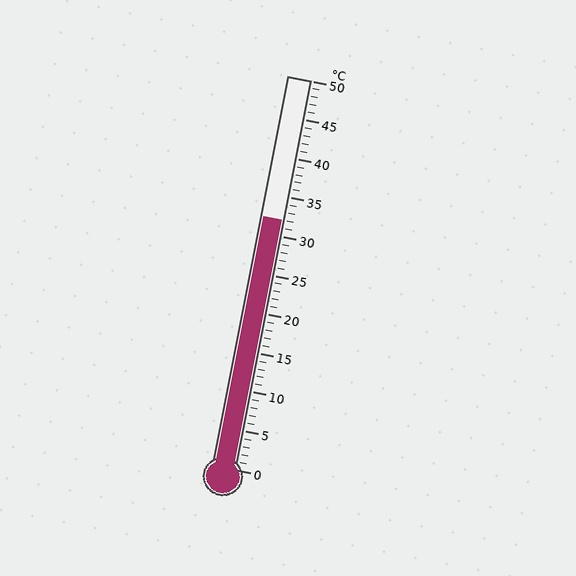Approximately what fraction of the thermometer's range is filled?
The thermometer is filled to approximately 65% of its range.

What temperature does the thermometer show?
The thermometer shows approximately 32°C.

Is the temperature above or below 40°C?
The temperature is below 40°C.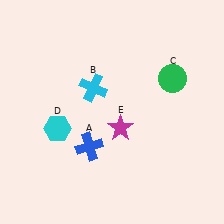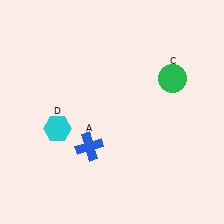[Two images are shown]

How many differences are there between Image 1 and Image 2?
There are 2 differences between the two images.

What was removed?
The magenta star (E), the cyan cross (B) were removed in Image 2.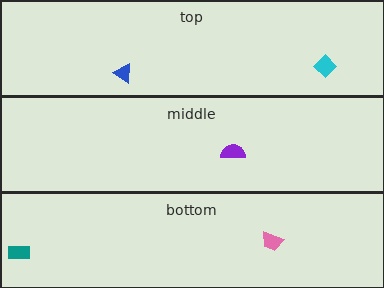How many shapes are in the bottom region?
2.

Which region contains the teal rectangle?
The bottom region.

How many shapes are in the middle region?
1.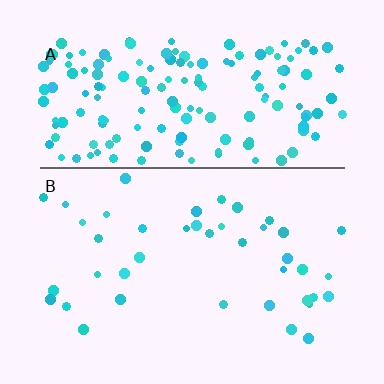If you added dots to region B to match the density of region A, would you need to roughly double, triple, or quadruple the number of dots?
Approximately quadruple.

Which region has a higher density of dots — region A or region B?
A (the top).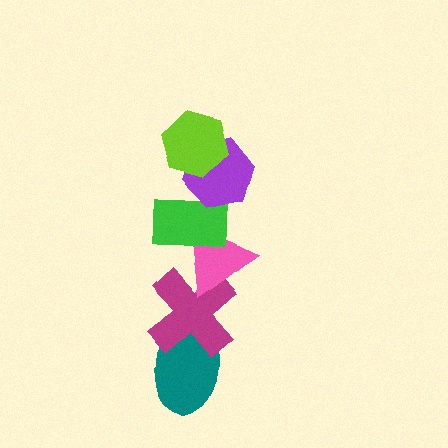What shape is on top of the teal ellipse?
The magenta cross is on top of the teal ellipse.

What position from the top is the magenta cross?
The magenta cross is 5th from the top.